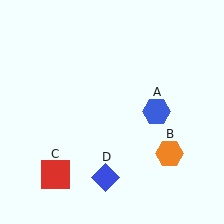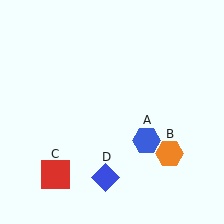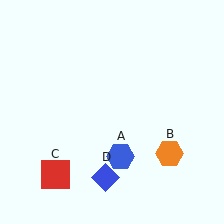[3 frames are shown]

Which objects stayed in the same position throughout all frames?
Orange hexagon (object B) and red square (object C) and blue diamond (object D) remained stationary.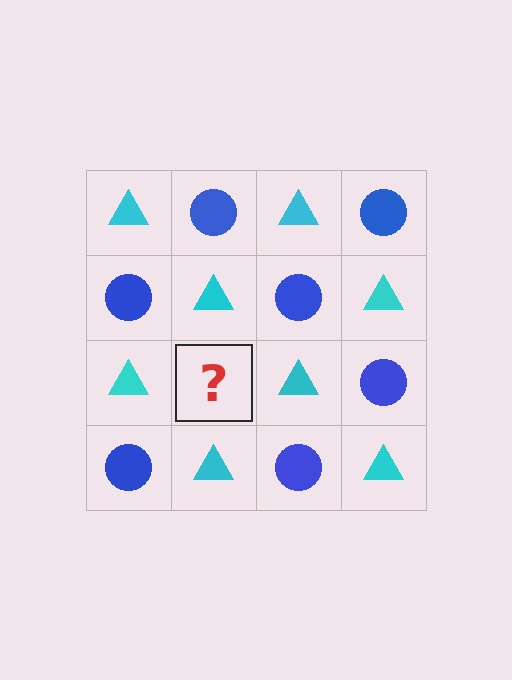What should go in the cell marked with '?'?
The missing cell should contain a blue circle.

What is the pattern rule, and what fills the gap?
The rule is that it alternates cyan triangle and blue circle in a checkerboard pattern. The gap should be filled with a blue circle.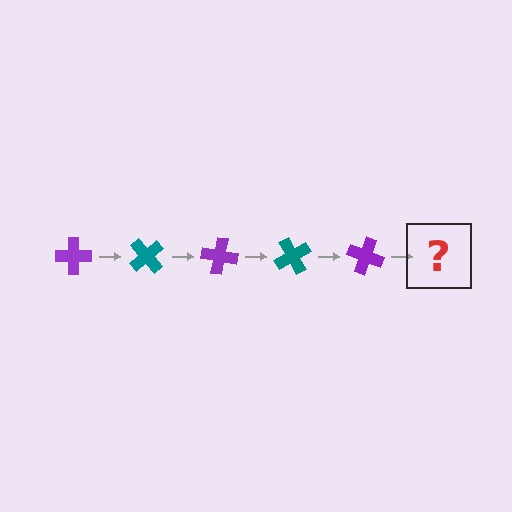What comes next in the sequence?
The next element should be a teal cross, rotated 250 degrees from the start.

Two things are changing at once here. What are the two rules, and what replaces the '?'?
The two rules are that it rotates 50 degrees each step and the color cycles through purple and teal. The '?' should be a teal cross, rotated 250 degrees from the start.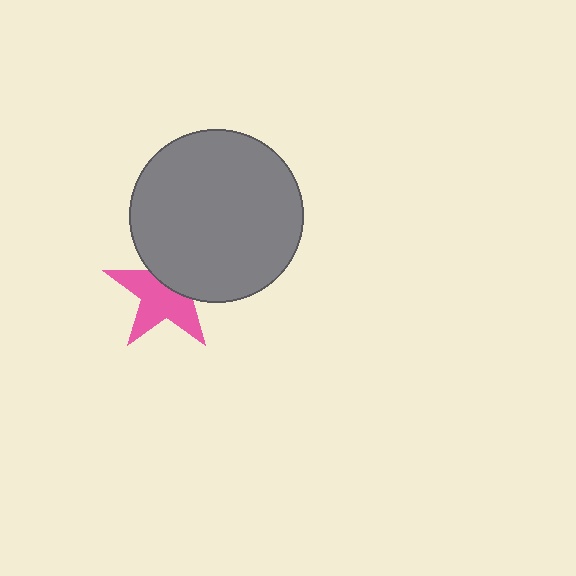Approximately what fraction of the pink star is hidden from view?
Roughly 40% of the pink star is hidden behind the gray circle.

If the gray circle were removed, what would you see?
You would see the complete pink star.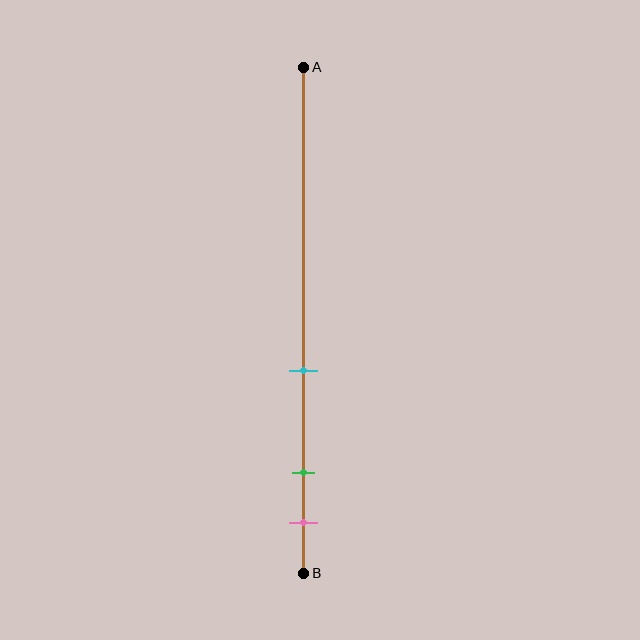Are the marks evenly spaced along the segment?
No, the marks are not evenly spaced.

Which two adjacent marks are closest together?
The green and pink marks are the closest adjacent pair.